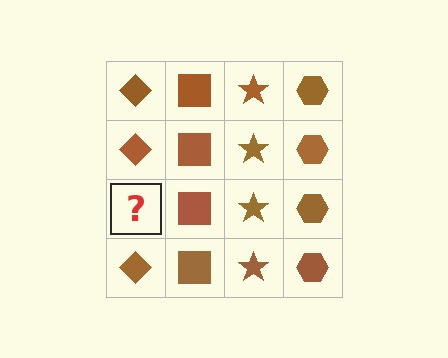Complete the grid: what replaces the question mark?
The question mark should be replaced with a brown diamond.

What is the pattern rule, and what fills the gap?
The rule is that each column has a consistent shape. The gap should be filled with a brown diamond.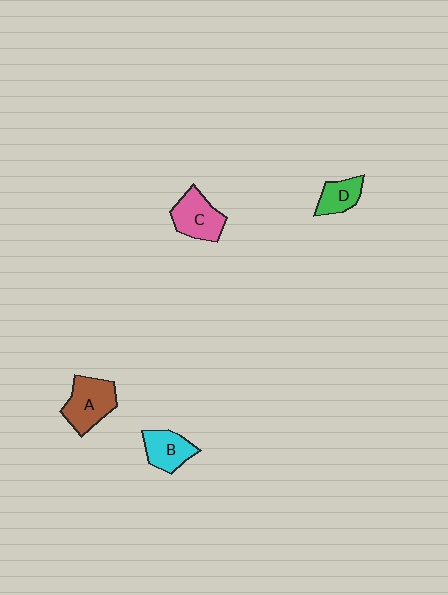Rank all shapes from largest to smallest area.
From largest to smallest: A (brown), C (pink), B (cyan), D (green).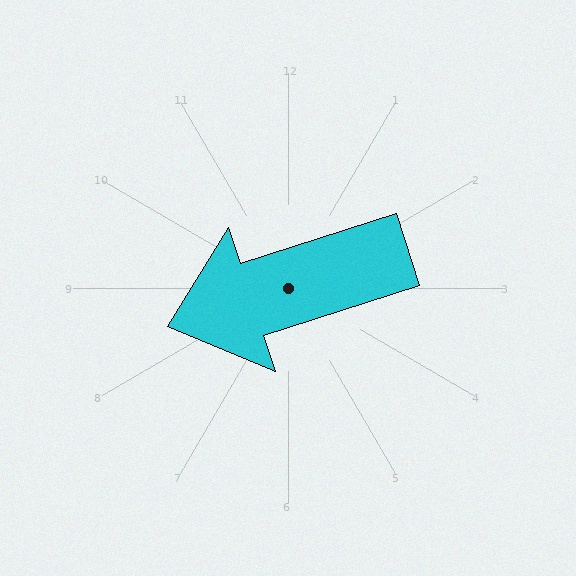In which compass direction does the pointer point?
West.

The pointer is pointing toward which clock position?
Roughly 8 o'clock.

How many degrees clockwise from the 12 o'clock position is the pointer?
Approximately 252 degrees.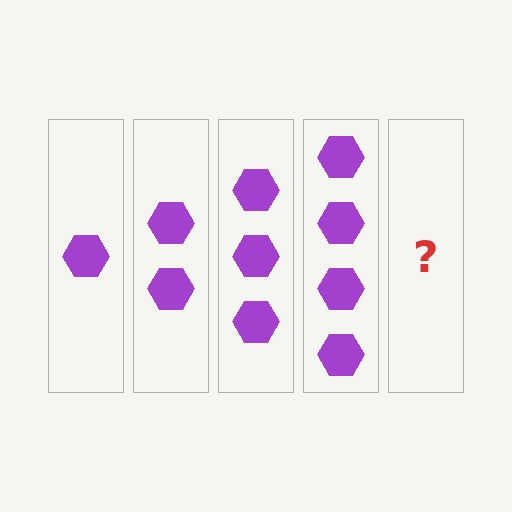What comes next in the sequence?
The next element should be 5 hexagons.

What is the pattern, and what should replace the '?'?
The pattern is that each step adds one more hexagon. The '?' should be 5 hexagons.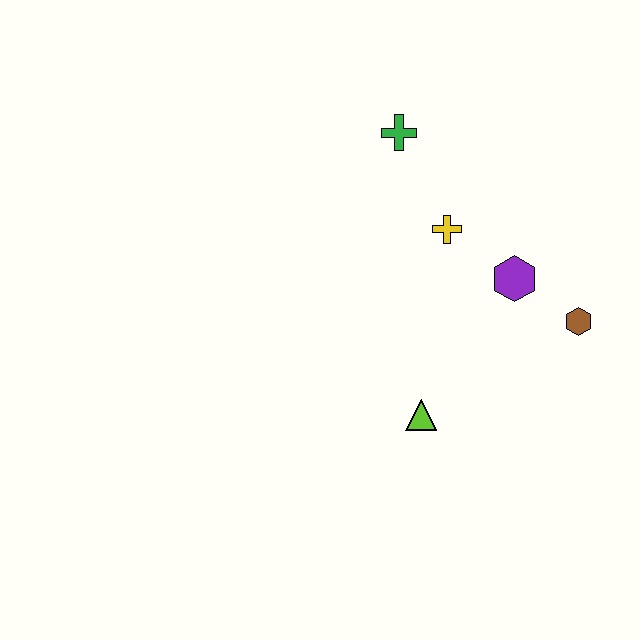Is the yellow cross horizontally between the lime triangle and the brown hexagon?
Yes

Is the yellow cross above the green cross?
No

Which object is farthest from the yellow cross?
The lime triangle is farthest from the yellow cross.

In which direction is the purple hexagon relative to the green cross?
The purple hexagon is below the green cross.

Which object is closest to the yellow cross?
The purple hexagon is closest to the yellow cross.